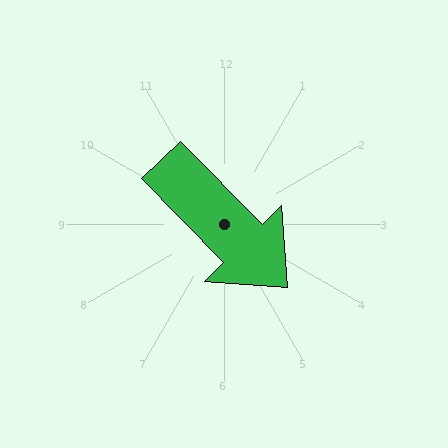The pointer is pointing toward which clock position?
Roughly 5 o'clock.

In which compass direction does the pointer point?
Southeast.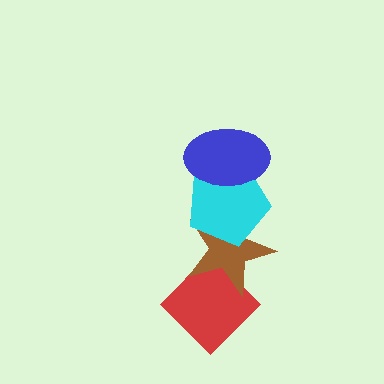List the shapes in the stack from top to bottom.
From top to bottom: the blue ellipse, the cyan pentagon, the brown star, the red diamond.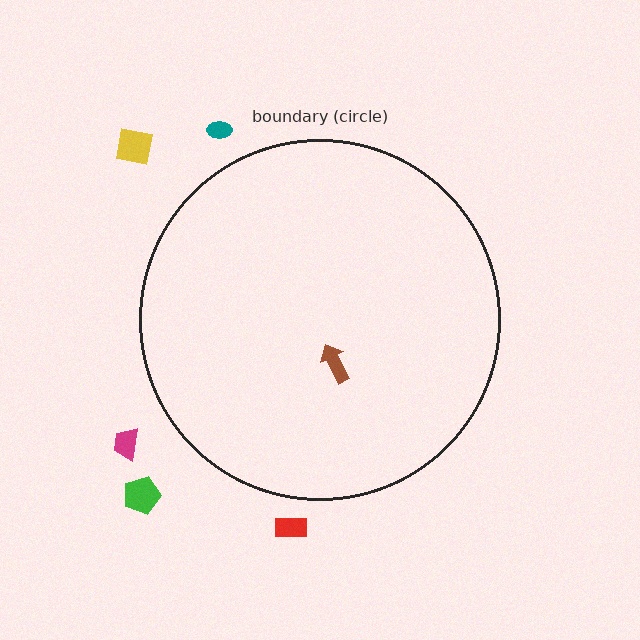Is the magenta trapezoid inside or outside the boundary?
Outside.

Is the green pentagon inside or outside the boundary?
Outside.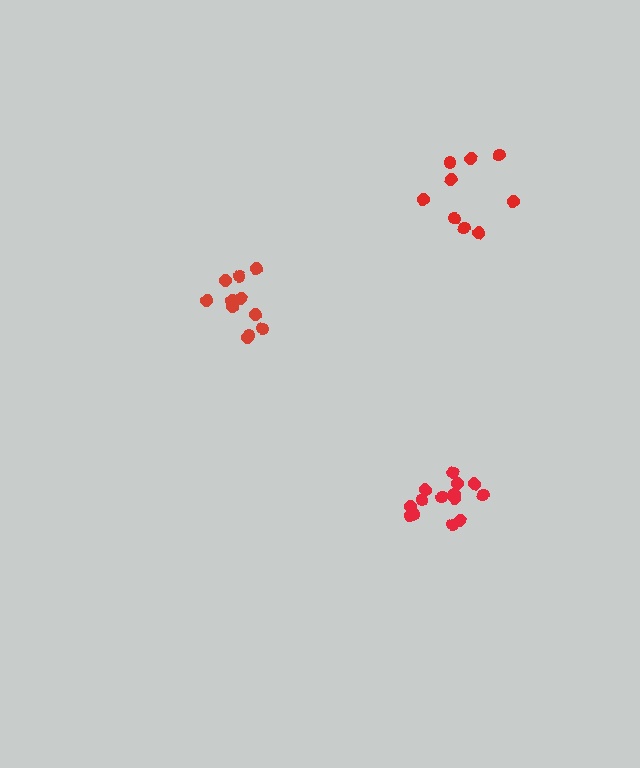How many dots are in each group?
Group 1: 11 dots, Group 2: 9 dots, Group 3: 14 dots (34 total).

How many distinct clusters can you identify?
There are 3 distinct clusters.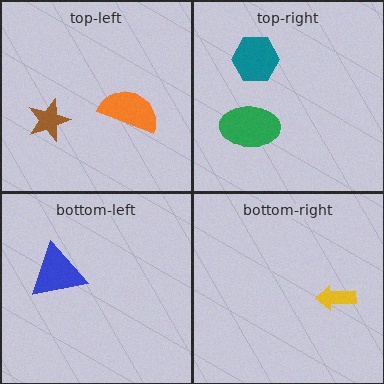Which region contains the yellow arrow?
The bottom-right region.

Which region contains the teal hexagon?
The top-right region.